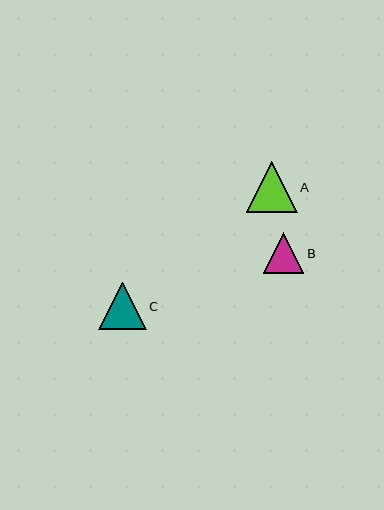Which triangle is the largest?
Triangle A is the largest with a size of approximately 51 pixels.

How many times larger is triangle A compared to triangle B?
Triangle A is approximately 1.3 times the size of triangle B.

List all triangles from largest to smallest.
From largest to smallest: A, C, B.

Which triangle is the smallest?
Triangle B is the smallest with a size of approximately 40 pixels.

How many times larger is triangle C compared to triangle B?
Triangle C is approximately 1.2 times the size of triangle B.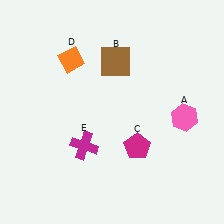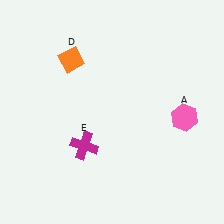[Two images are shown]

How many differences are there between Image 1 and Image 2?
There are 2 differences between the two images.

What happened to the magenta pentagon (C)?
The magenta pentagon (C) was removed in Image 2. It was in the bottom-right area of Image 1.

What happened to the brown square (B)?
The brown square (B) was removed in Image 2. It was in the top-right area of Image 1.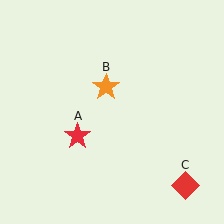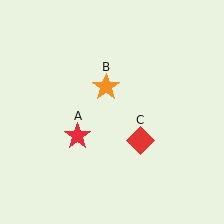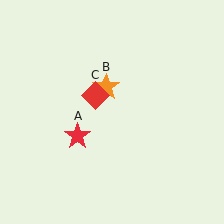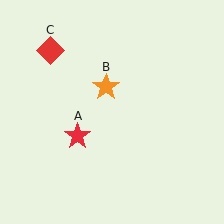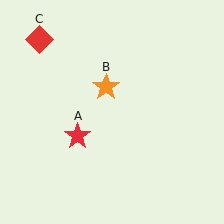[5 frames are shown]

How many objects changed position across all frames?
1 object changed position: red diamond (object C).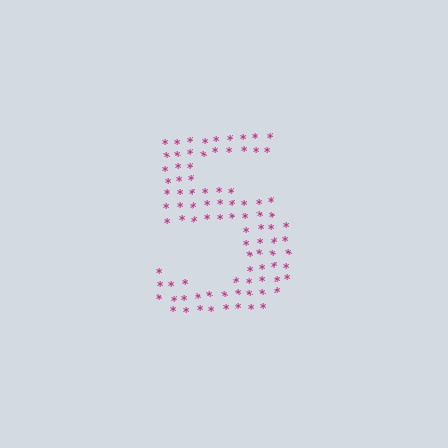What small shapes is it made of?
It is made of small asterisks.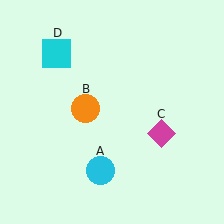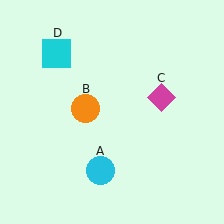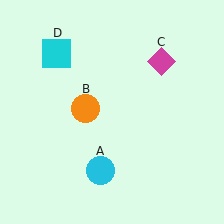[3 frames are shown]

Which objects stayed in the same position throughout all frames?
Cyan circle (object A) and orange circle (object B) and cyan square (object D) remained stationary.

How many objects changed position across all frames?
1 object changed position: magenta diamond (object C).